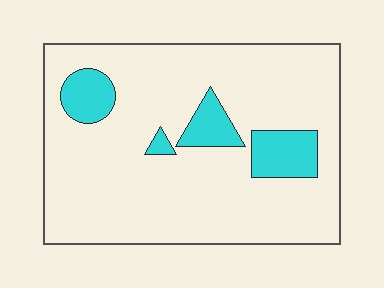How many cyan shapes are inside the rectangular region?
4.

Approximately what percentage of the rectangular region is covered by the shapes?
Approximately 15%.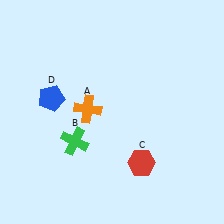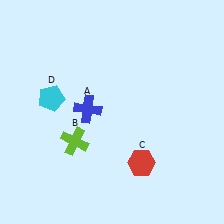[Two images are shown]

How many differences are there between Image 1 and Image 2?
There are 3 differences between the two images.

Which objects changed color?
A changed from orange to blue. B changed from green to lime. D changed from blue to cyan.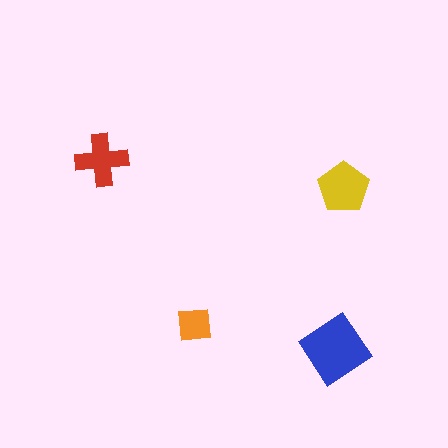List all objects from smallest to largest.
The orange square, the red cross, the yellow pentagon, the blue diamond.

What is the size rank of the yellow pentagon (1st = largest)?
2nd.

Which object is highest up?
The red cross is topmost.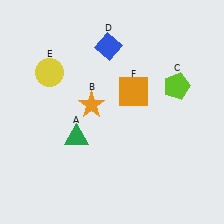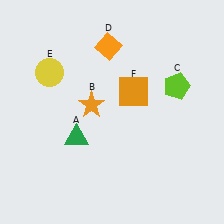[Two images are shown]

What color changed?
The diamond (D) changed from blue in Image 1 to orange in Image 2.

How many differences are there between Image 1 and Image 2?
There is 1 difference between the two images.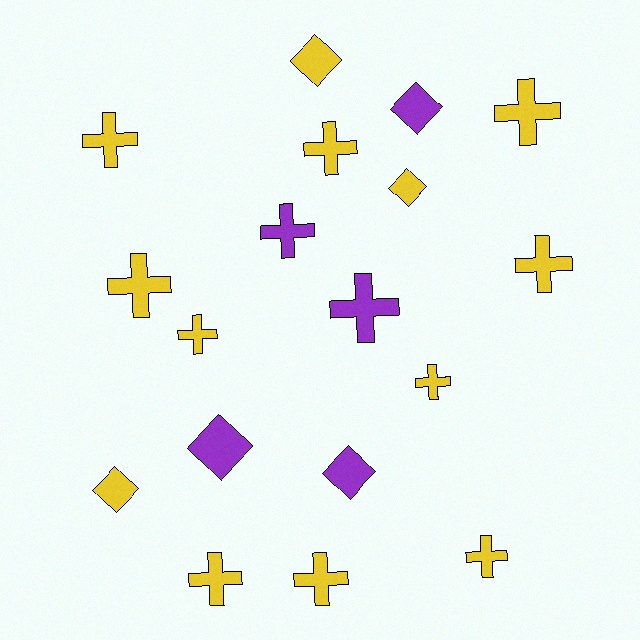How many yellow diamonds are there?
There are 3 yellow diamonds.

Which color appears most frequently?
Yellow, with 13 objects.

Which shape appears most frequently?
Cross, with 12 objects.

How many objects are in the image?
There are 18 objects.